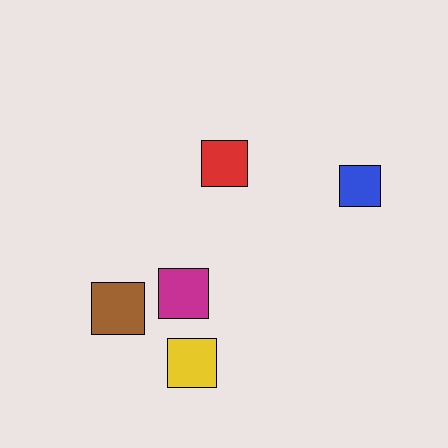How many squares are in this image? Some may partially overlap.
There are 5 squares.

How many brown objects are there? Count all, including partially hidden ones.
There is 1 brown object.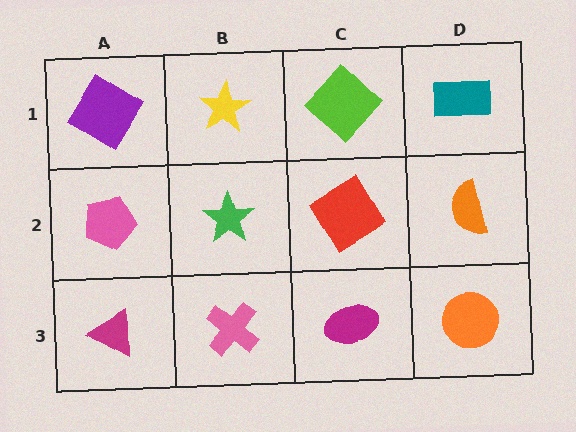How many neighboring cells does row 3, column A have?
2.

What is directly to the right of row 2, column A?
A green star.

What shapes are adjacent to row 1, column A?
A pink pentagon (row 2, column A), a yellow star (row 1, column B).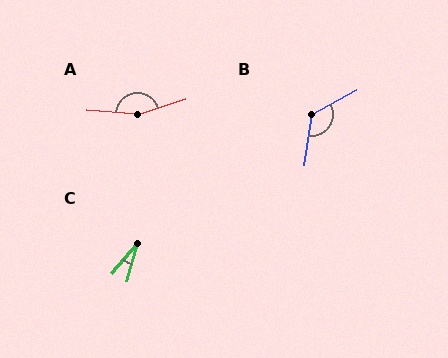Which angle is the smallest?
C, at approximately 24 degrees.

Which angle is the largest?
A, at approximately 158 degrees.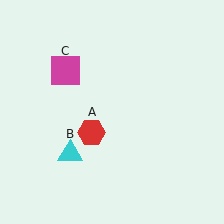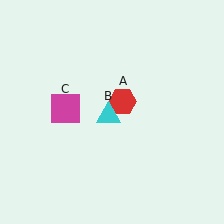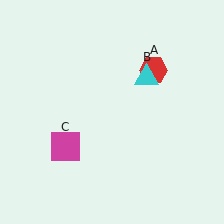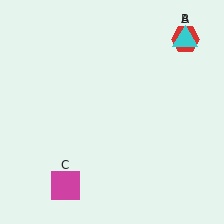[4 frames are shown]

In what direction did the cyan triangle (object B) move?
The cyan triangle (object B) moved up and to the right.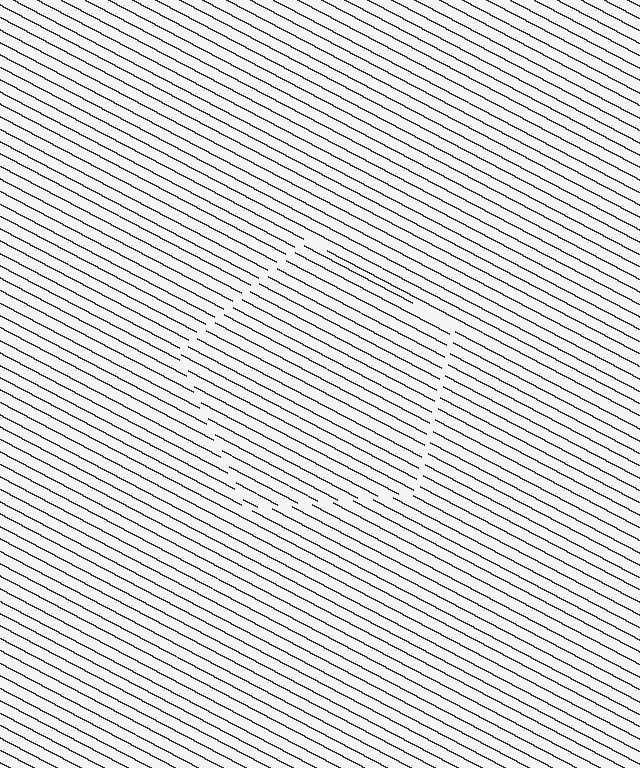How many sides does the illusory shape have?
5 sides — the line-ends trace a pentagon.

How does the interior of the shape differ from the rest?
The interior of the shape contains the same grating, shifted by half a period — the contour is defined by the phase discontinuity where line-ends from the inner and outer gratings abut.